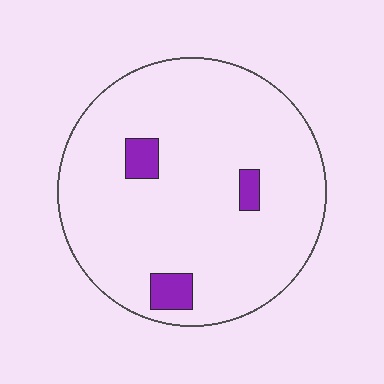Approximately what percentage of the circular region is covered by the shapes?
Approximately 5%.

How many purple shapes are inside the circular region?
3.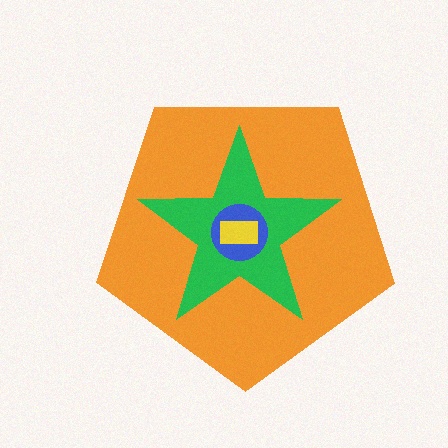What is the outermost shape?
The orange pentagon.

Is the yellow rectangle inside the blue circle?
Yes.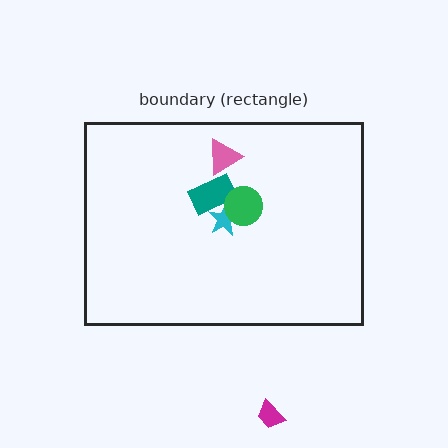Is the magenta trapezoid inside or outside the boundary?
Outside.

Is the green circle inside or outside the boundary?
Inside.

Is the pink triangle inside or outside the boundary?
Inside.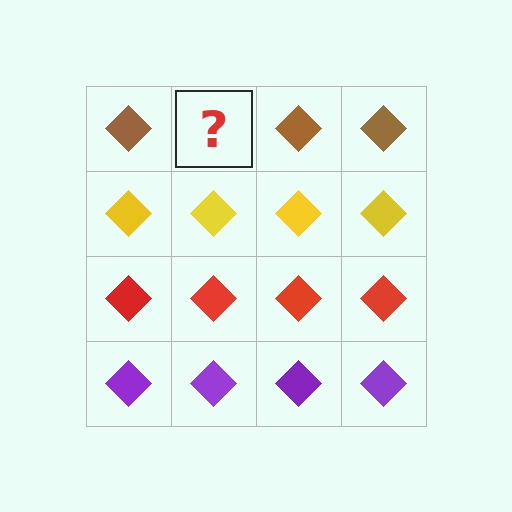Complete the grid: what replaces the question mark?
The question mark should be replaced with a brown diamond.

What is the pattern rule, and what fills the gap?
The rule is that each row has a consistent color. The gap should be filled with a brown diamond.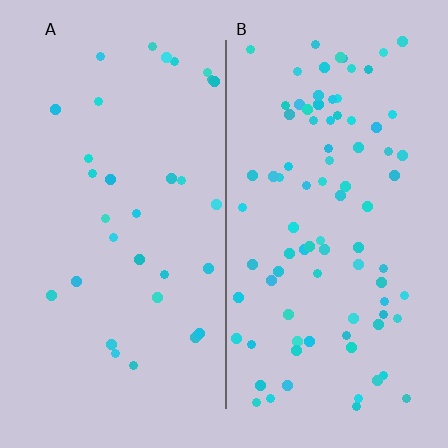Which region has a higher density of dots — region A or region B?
B (the right).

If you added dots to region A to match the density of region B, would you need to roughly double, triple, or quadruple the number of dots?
Approximately triple.